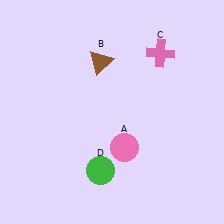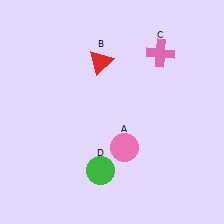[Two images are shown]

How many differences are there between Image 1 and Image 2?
There is 1 difference between the two images.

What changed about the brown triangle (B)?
In Image 1, B is brown. In Image 2, it changed to red.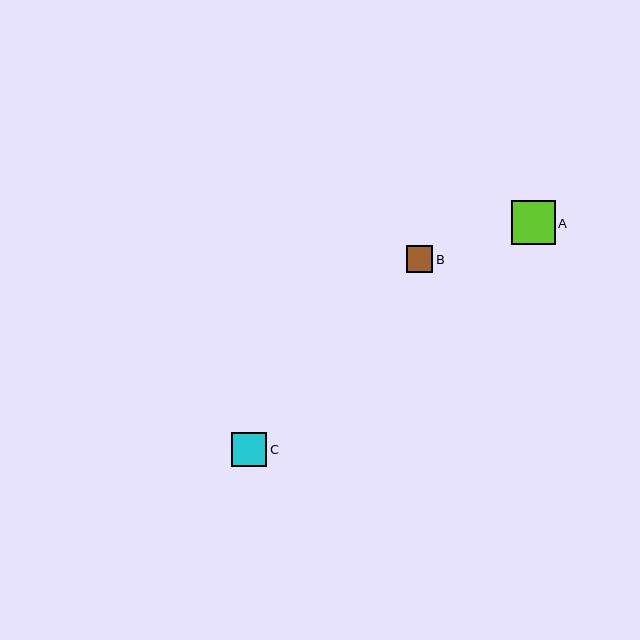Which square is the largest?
Square A is the largest with a size of approximately 44 pixels.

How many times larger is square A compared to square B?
Square A is approximately 1.6 times the size of square B.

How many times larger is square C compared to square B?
Square C is approximately 1.3 times the size of square B.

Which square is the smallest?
Square B is the smallest with a size of approximately 27 pixels.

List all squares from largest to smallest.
From largest to smallest: A, C, B.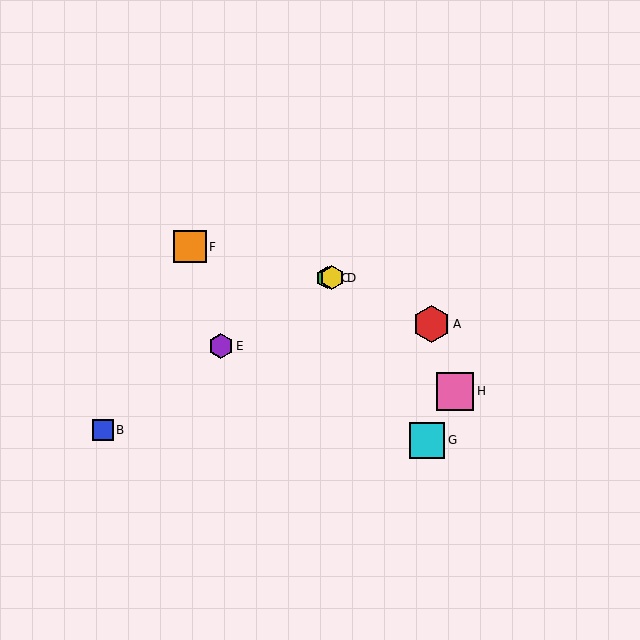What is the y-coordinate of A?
Object A is at y≈324.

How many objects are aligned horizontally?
2 objects (C, D) are aligned horizontally.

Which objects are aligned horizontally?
Objects C, D are aligned horizontally.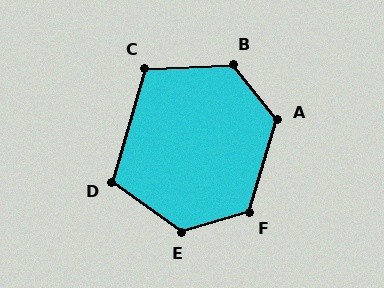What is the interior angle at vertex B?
Approximately 127 degrees (obtuse).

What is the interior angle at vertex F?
Approximately 123 degrees (obtuse).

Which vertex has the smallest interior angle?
C, at approximately 108 degrees.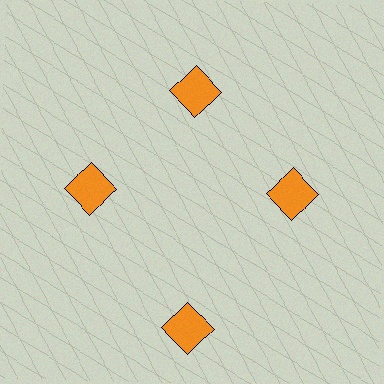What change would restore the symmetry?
The symmetry would be restored by moving it inward, back onto the ring so that all 4 squares sit at equal angles and equal distance from the center.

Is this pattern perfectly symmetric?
No. The 4 orange squares are arranged in a ring, but one element near the 6 o'clock position is pushed outward from the center, breaking the 4-fold rotational symmetry.